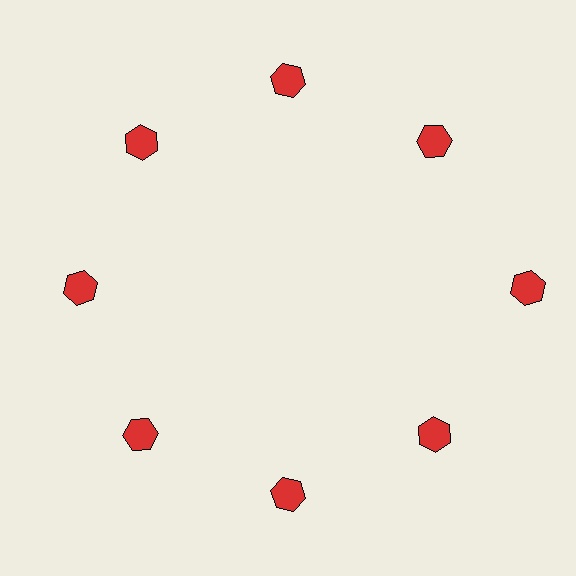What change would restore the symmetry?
The symmetry would be restored by moving it inward, back onto the ring so that all 8 hexagons sit at equal angles and equal distance from the center.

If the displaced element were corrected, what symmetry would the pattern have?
It would have 8-fold rotational symmetry — the pattern would map onto itself every 45 degrees.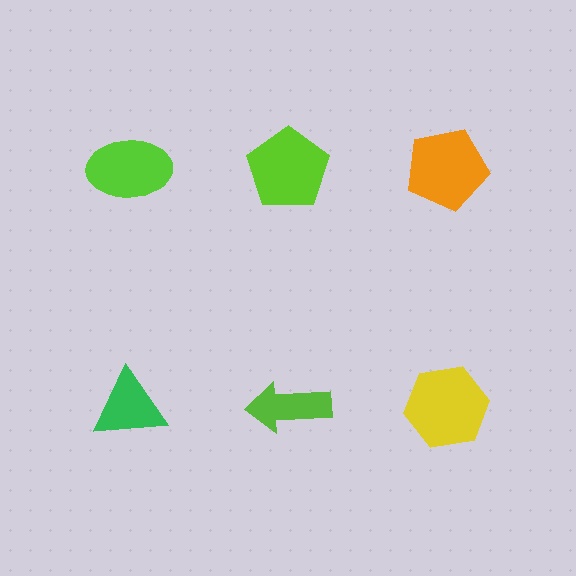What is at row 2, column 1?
A green triangle.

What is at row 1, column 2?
A lime pentagon.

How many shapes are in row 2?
3 shapes.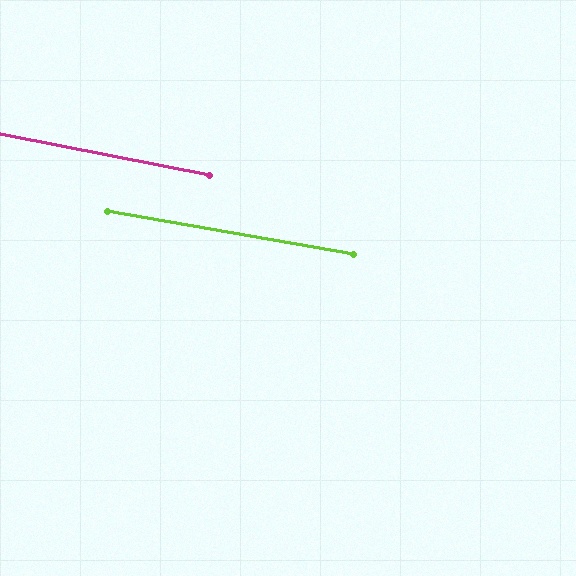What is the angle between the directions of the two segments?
Approximately 1 degree.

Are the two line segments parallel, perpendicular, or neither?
Parallel — their directions differ by only 1.0°.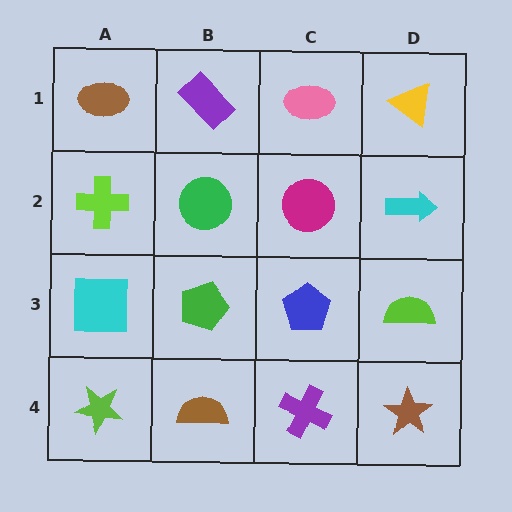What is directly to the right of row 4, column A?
A brown semicircle.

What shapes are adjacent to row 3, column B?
A green circle (row 2, column B), a brown semicircle (row 4, column B), a cyan square (row 3, column A), a blue pentagon (row 3, column C).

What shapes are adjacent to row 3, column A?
A lime cross (row 2, column A), a lime star (row 4, column A), a green pentagon (row 3, column B).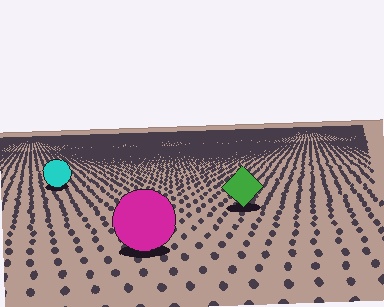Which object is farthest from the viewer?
The cyan circle is farthest from the viewer. It appears smaller and the ground texture around it is denser.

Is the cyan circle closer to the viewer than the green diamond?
No. The green diamond is closer — you can tell from the texture gradient: the ground texture is coarser near it.